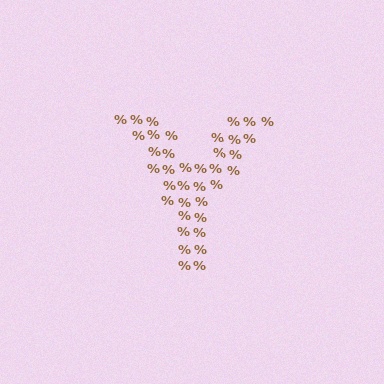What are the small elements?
The small elements are percent signs.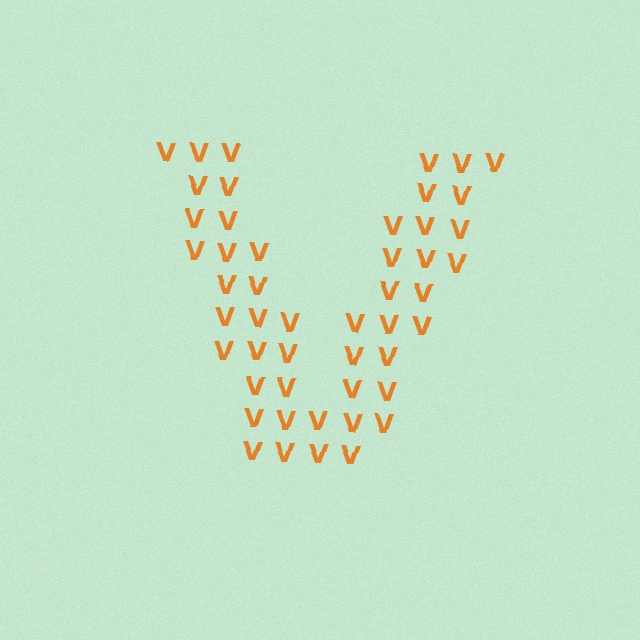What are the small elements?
The small elements are letter V's.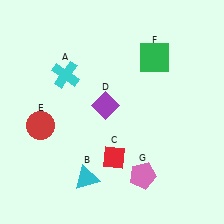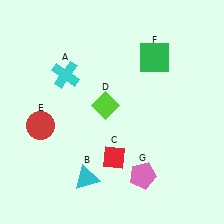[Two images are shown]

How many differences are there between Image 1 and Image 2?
There is 1 difference between the two images.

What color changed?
The diamond (D) changed from purple in Image 1 to lime in Image 2.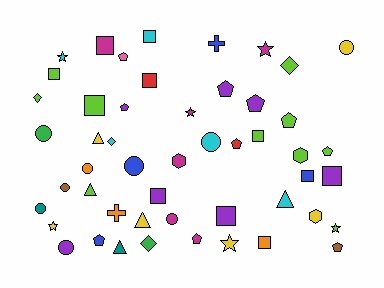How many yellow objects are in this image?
There are 6 yellow objects.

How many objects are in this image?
There are 50 objects.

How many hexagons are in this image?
There are 3 hexagons.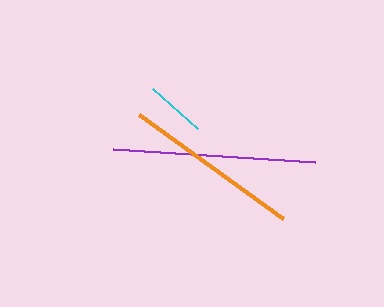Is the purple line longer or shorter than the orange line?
The purple line is longer than the orange line.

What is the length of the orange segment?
The orange segment is approximately 177 pixels long.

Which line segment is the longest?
The purple line is the longest at approximately 202 pixels.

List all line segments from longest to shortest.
From longest to shortest: purple, orange, cyan.